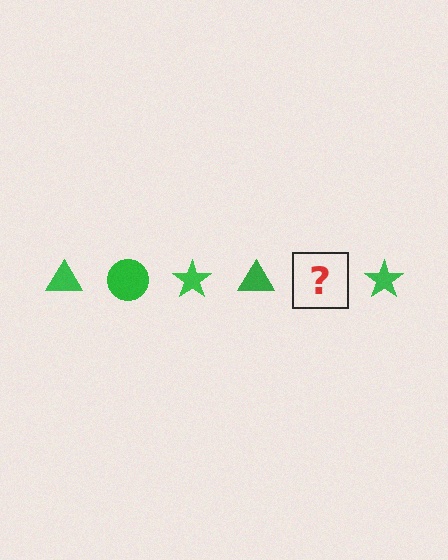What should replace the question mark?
The question mark should be replaced with a green circle.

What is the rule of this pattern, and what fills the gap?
The rule is that the pattern cycles through triangle, circle, star shapes in green. The gap should be filled with a green circle.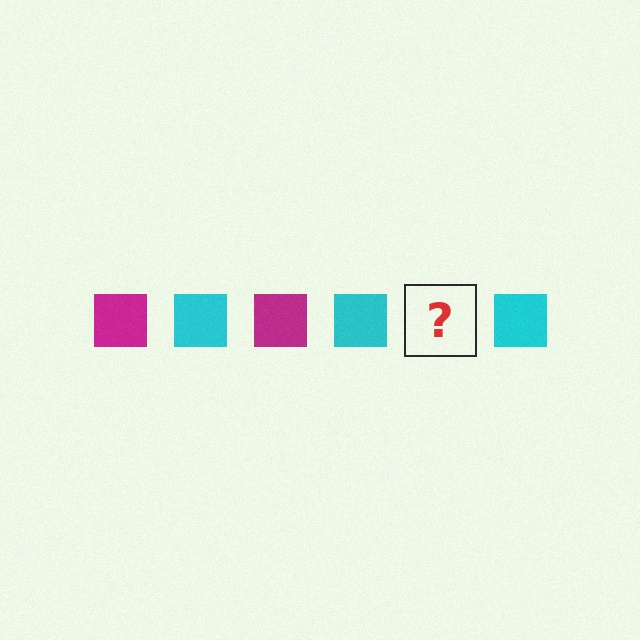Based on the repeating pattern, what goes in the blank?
The blank should be a magenta square.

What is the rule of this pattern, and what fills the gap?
The rule is that the pattern cycles through magenta, cyan squares. The gap should be filled with a magenta square.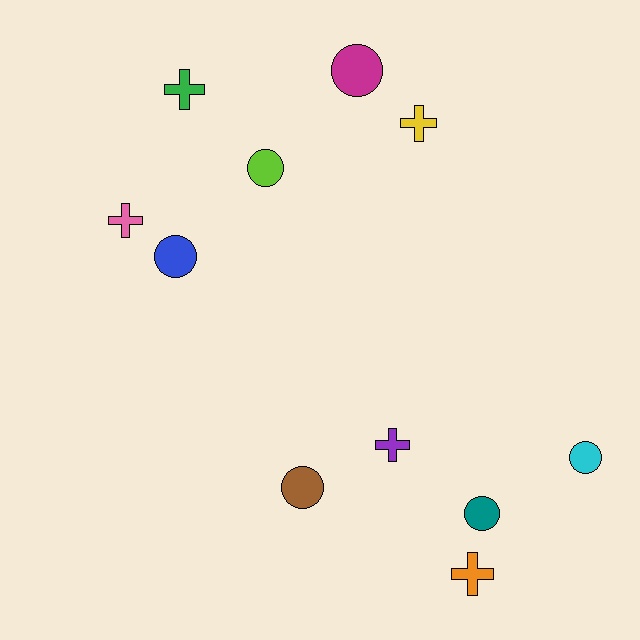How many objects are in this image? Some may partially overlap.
There are 11 objects.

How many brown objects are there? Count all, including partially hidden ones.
There is 1 brown object.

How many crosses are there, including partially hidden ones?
There are 5 crosses.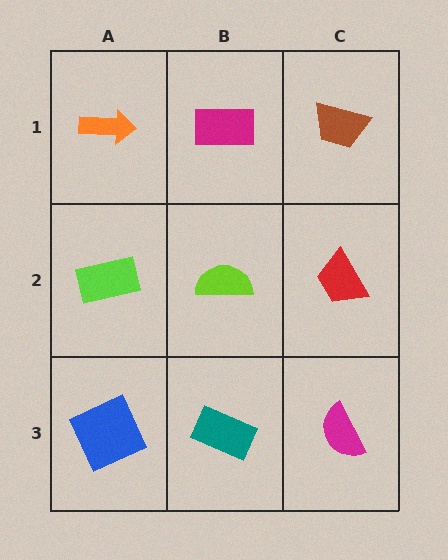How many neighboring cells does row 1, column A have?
2.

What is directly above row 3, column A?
A lime rectangle.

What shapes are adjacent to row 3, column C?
A red trapezoid (row 2, column C), a teal rectangle (row 3, column B).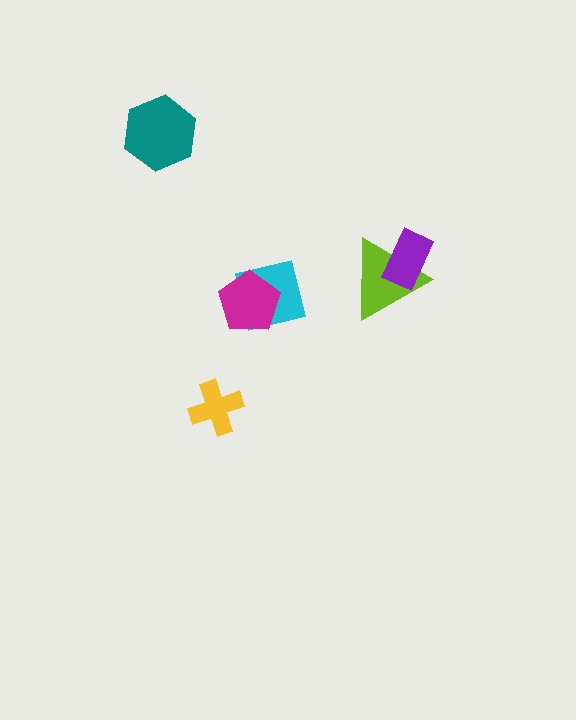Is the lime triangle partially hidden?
Yes, it is partially covered by another shape.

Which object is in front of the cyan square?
The magenta pentagon is in front of the cyan square.